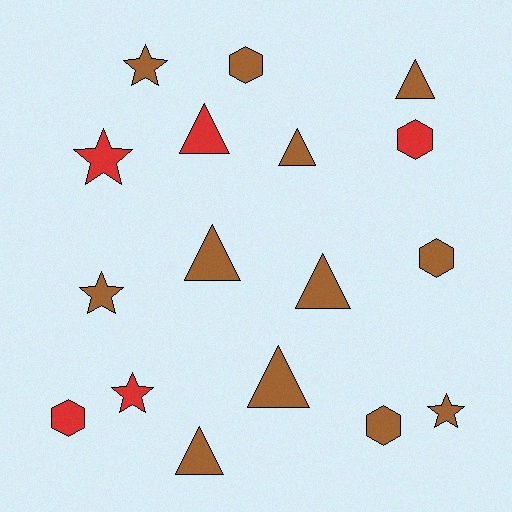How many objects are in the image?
There are 17 objects.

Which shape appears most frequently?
Triangle, with 7 objects.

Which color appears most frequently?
Brown, with 12 objects.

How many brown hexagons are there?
There are 3 brown hexagons.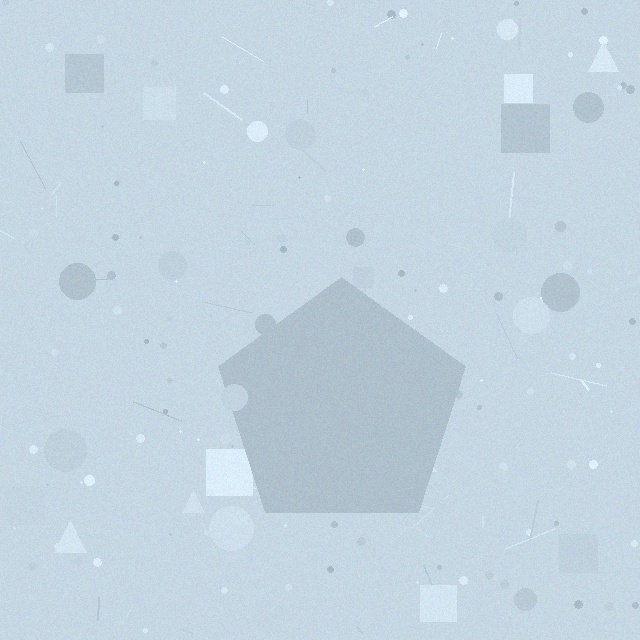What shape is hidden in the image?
A pentagon is hidden in the image.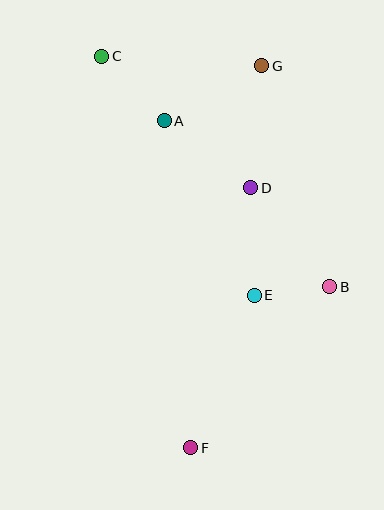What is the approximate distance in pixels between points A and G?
The distance between A and G is approximately 112 pixels.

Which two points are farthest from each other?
Points C and F are farthest from each other.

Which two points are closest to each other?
Points B and E are closest to each other.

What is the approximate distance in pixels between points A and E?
The distance between A and E is approximately 197 pixels.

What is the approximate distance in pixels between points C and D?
The distance between C and D is approximately 199 pixels.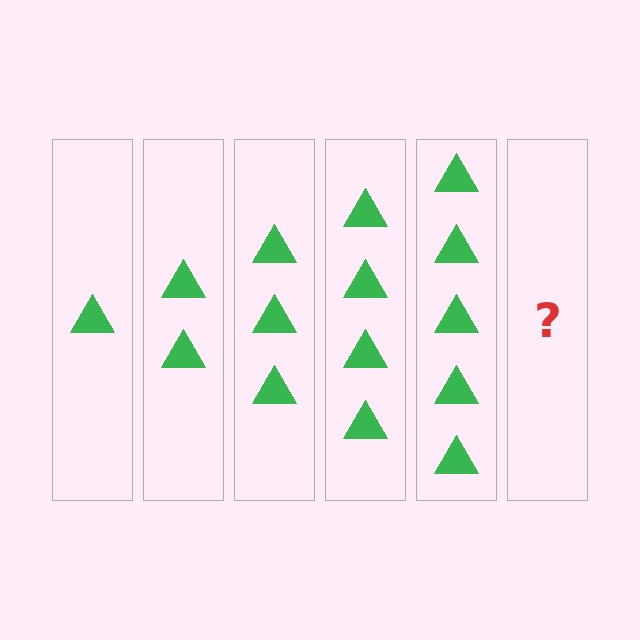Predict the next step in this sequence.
The next step is 6 triangles.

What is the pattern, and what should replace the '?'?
The pattern is that each step adds one more triangle. The '?' should be 6 triangles.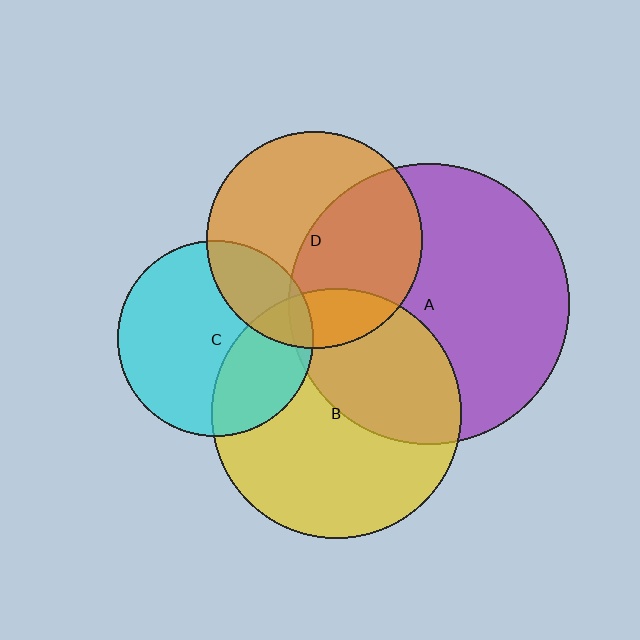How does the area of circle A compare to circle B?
Approximately 1.3 times.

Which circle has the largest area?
Circle A (purple).